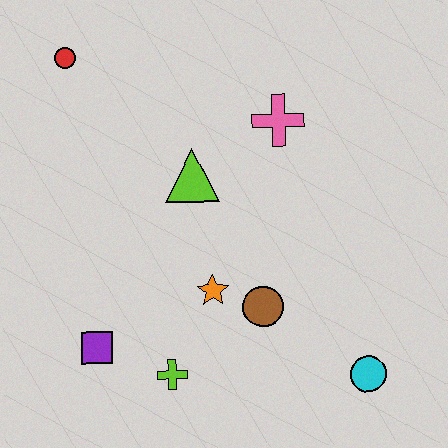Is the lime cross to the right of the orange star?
No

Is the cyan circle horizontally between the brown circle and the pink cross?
No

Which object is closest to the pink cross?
The lime triangle is closest to the pink cross.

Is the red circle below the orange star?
No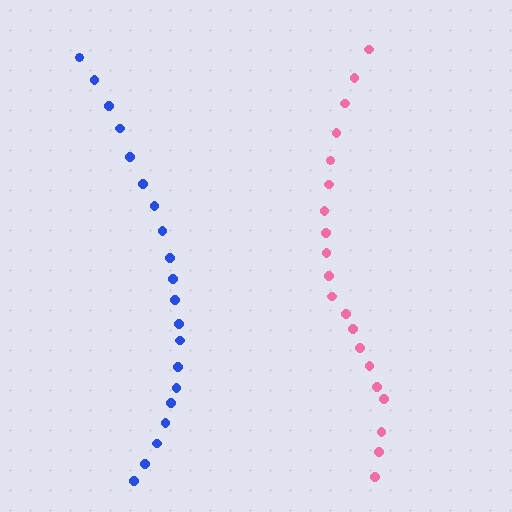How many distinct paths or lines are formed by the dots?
There are 2 distinct paths.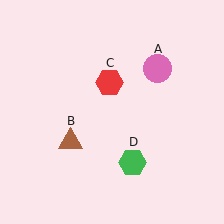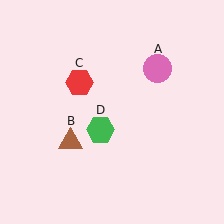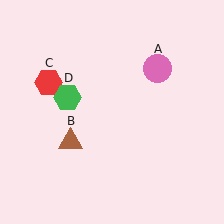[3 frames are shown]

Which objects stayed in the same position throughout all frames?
Pink circle (object A) and brown triangle (object B) remained stationary.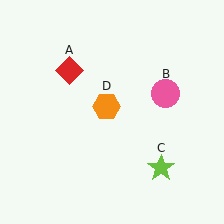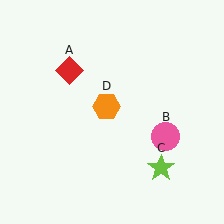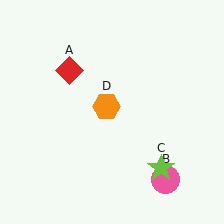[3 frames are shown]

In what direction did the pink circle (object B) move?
The pink circle (object B) moved down.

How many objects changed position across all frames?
1 object changed position: pink circle (object B).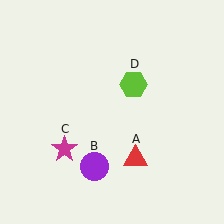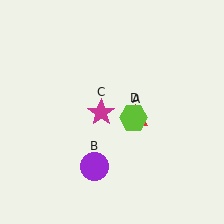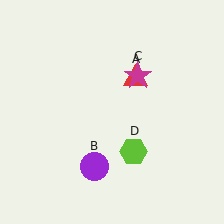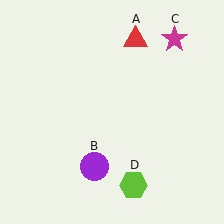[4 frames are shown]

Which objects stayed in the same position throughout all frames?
Purple circle (object B) remained stationary.